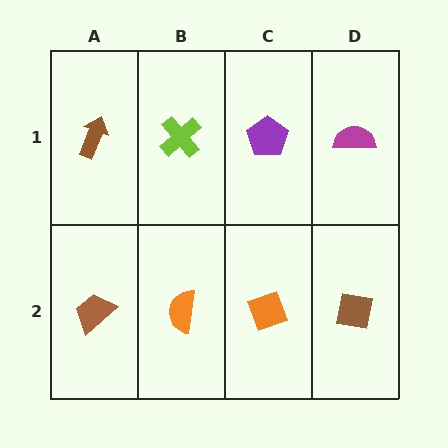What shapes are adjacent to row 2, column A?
A brown arrow (row 1, column A), an orange semicircle (row 2, column B).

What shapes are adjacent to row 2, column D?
A magenta semicircle (row 1, column D), an orange diamond (row 2, column C).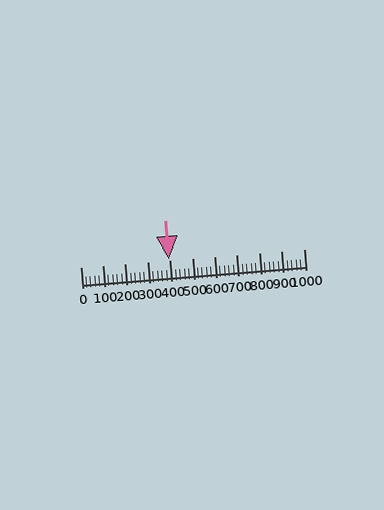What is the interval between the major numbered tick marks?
The major tick marks are spaced 100 units apart.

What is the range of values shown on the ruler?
The ruler shows values from 0 to 1000.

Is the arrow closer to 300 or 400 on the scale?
The arrow is closer to 400.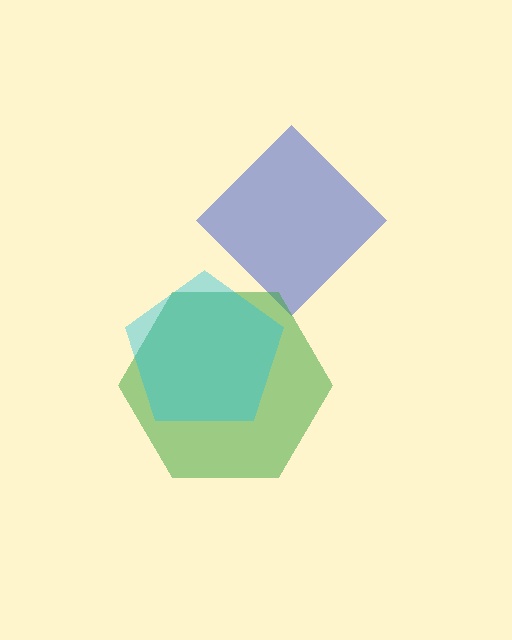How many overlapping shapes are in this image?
There are 3 overlapping shapes in the image.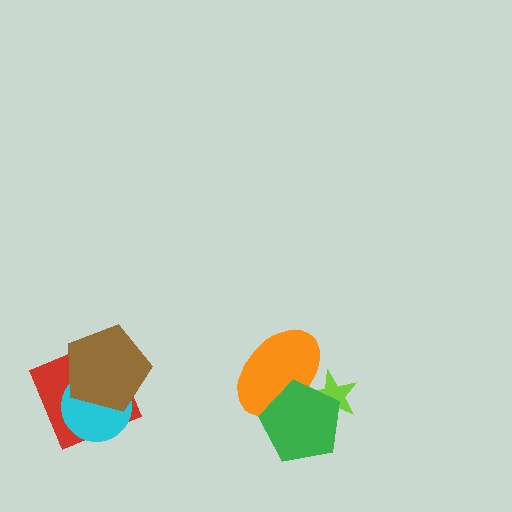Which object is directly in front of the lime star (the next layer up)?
The orange ellipse is directly in front of the lime star.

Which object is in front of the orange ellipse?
The green pentagon is in front of the orange ellipse.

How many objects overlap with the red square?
2 objects overlap with the red square.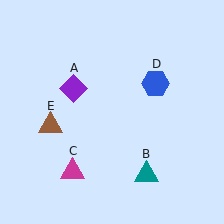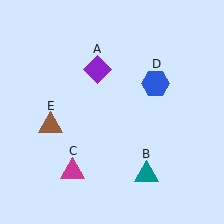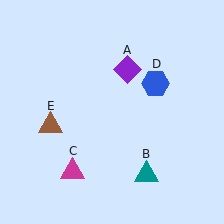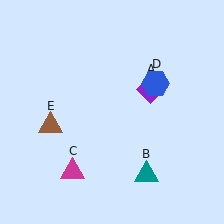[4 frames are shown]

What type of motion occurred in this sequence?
The purple diamond (object A) rotated clockwise around the center of the scene.